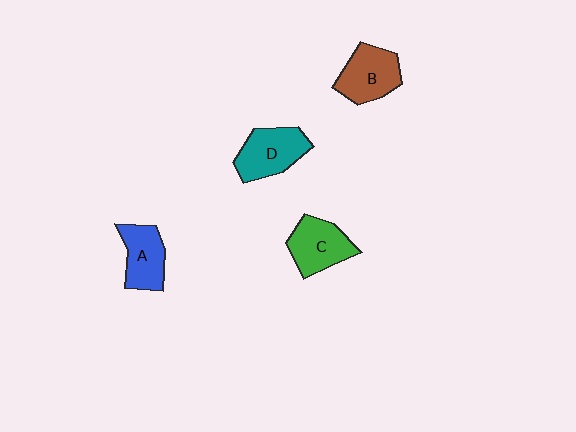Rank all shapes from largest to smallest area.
From largest to smallest: D (teal), B (brown), C (green), A (blue).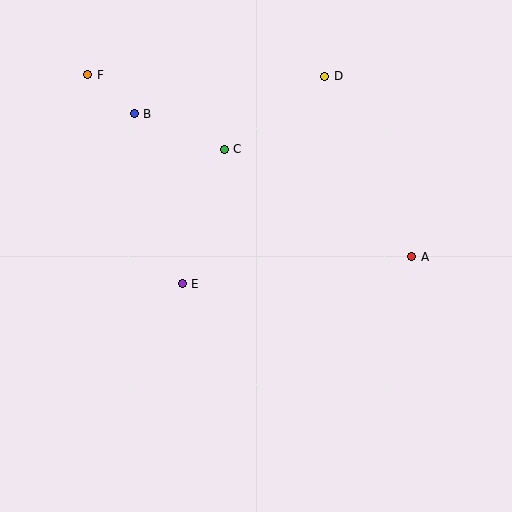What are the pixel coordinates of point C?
Point C is at (224, 149).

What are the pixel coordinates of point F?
Point F is at (88, 75).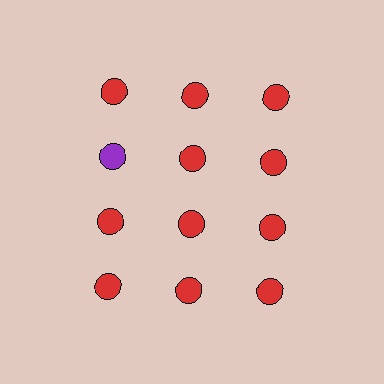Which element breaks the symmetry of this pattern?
The purple circle in the second row, leftmost column breaks the symmetry. All other shapes are red circles.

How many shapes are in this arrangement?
There are 12 shapes arranged in a grid pattern.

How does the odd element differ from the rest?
It has a different color: purple instead of red.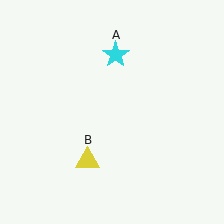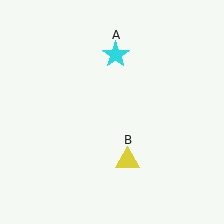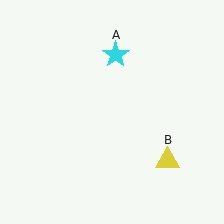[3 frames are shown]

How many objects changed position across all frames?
1 object changed position: yellow triangle (object B).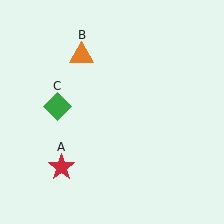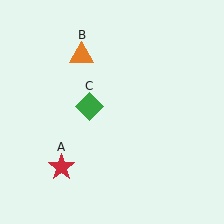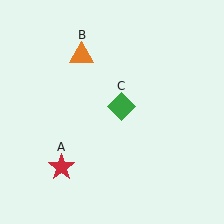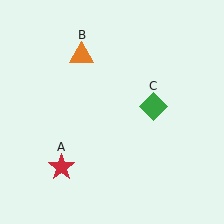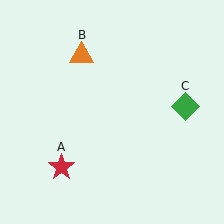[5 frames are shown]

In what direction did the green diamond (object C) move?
The green diamond (object C) moved right.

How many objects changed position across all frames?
1 object changed position: green diamond (object C).